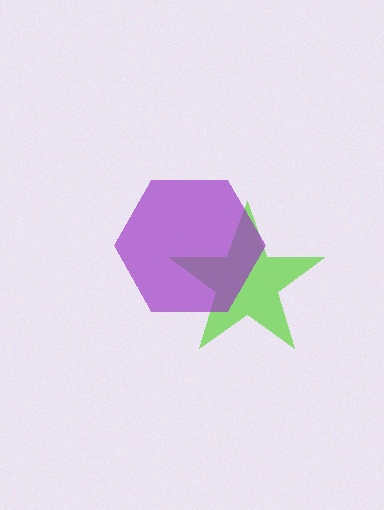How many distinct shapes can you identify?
There are 2 distinct shapes: a lime star, a purple hexagon.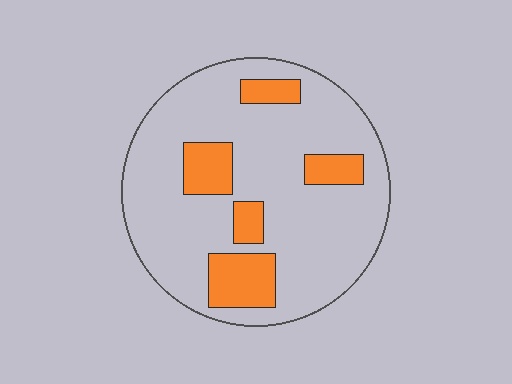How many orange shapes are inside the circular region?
5.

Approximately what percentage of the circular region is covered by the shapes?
Approximately 20%.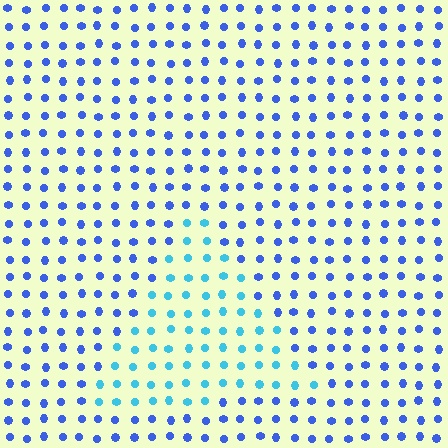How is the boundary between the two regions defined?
The boundary is defined purely by a slight shift in hue (about 36 degrees). Spacing, size, and orientation are identical on both sides.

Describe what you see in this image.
The image is filled with small blue elements in a uniform arrangement. A triangle-shaped region is visible where the elements are tinted to a slightly different hue, forming a subtle color boundary.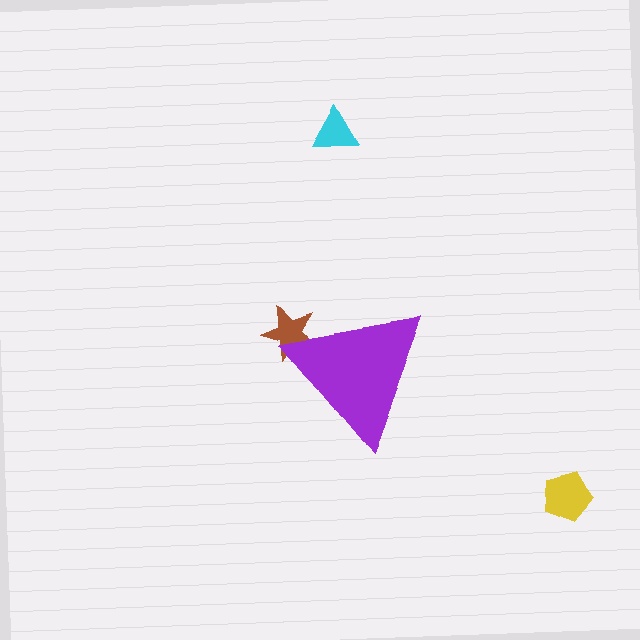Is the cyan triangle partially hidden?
No, the cyan triangle is fully visible.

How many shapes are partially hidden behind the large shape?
1 shape is partially hidden.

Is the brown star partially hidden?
Yes, the brown star is partially hidden behind the purple triangle.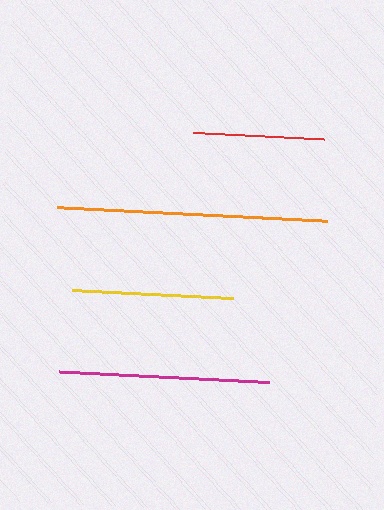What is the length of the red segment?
The red segment is approximately 131 pixels long.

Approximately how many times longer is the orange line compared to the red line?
The orange line is approximately 2.1 times the length of the red line.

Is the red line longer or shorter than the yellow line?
The yellow line is longer than the red line.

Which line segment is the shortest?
The red line is the shortest at approximately 131 pixels.